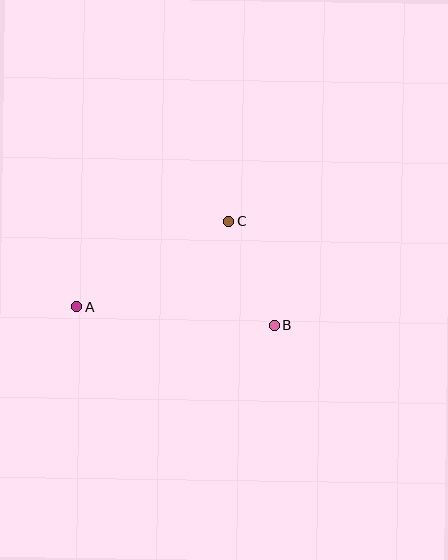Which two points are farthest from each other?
Points A and B are farthest from each other.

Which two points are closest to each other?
Points B and C are closest to each other.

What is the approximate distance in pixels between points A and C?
The distance between A and C is approximately 175 pixels.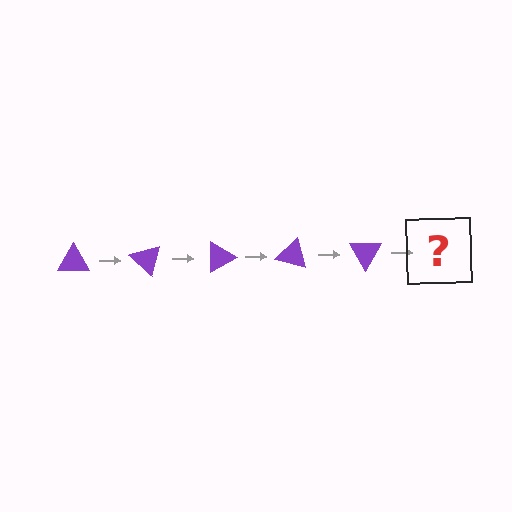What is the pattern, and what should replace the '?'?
The pattern is that the triangle rotates 45 degrees each step. The '?' should be a purple triangle rotated 225 degrees.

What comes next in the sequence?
The next element should be a purple triangle rotated 225 degrees.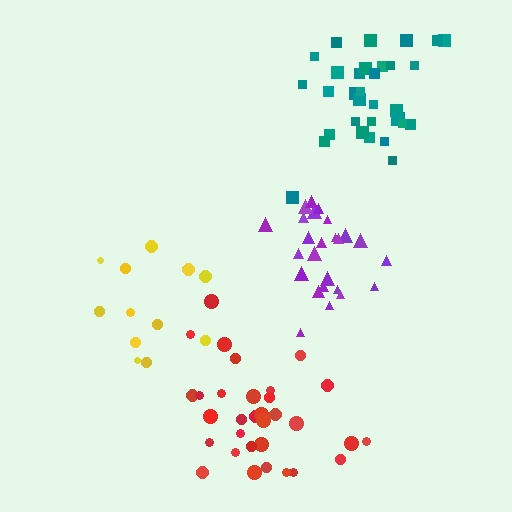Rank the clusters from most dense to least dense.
teal, purple, red, yellow.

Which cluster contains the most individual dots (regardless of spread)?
Teal (33).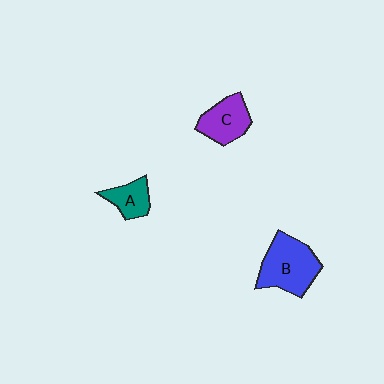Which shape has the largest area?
Shape B (blue).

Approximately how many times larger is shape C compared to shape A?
Approximately 1.4 times.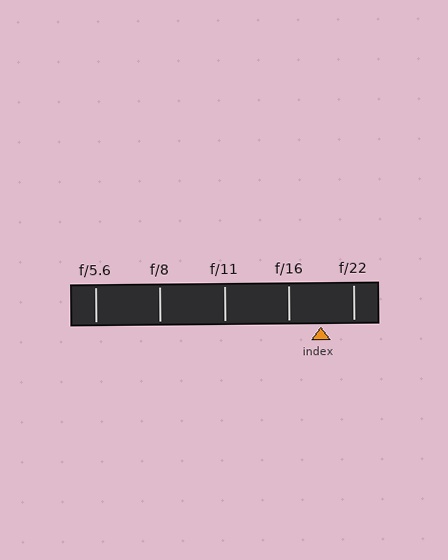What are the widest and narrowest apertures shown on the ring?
The widest aperture shown is f/5.6 and the narrowest is f/22.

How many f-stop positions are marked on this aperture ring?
There are 5 f-stop positions marked.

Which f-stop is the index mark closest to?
The index mark is closest to f/16.